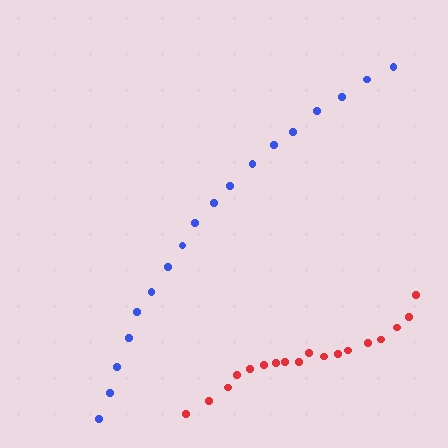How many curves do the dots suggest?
There are 2 distinct paths.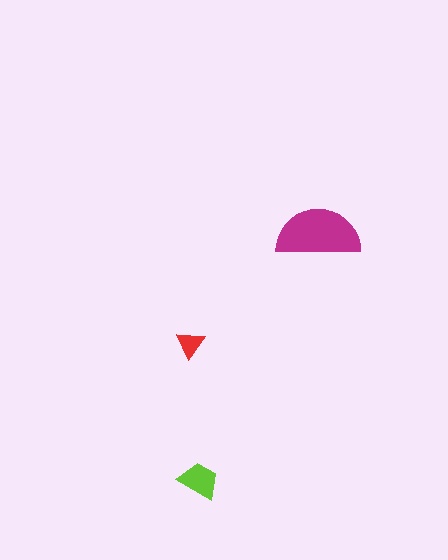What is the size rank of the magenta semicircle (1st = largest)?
1st.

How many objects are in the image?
There are 3 objects in the image.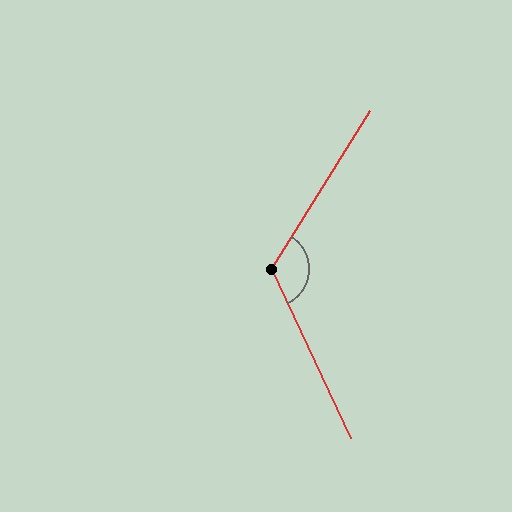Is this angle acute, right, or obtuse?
It is obtuse.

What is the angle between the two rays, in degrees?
Approximately 123 degrees.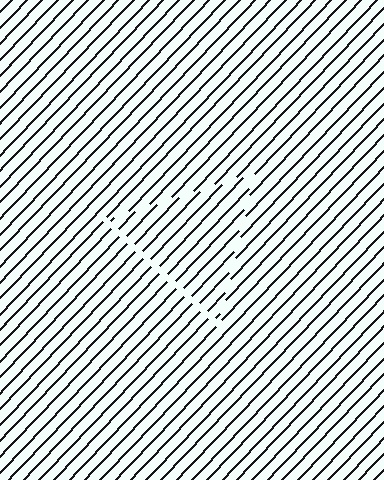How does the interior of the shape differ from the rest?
The interior of the shape contains the same grating, shifted by half a period — the contour is defined by the phase discontinuity where line-ends from the inner and outer gratings abut.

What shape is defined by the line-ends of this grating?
An illusory triangle. The interior of the shape contains the same grating, shifted by half a period — the contour is defined by the phase discontinuity where line-ends from the inner and outer gratings abut.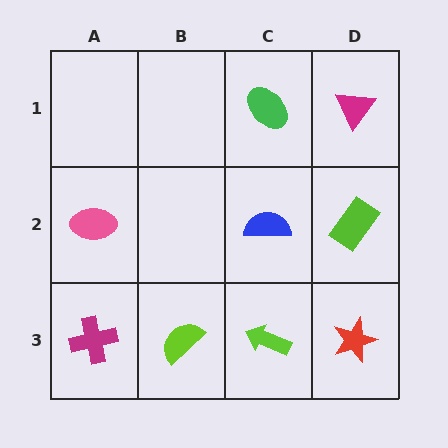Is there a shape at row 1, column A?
No, that cell is empty.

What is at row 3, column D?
A red star.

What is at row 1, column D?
A magenta triangle.